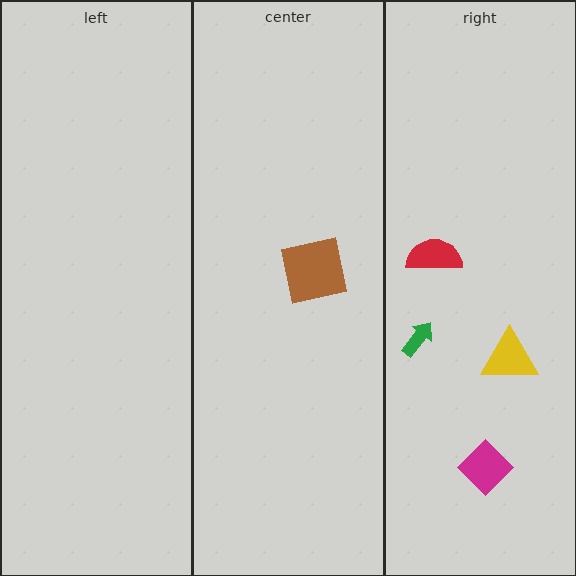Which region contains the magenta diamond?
The right region.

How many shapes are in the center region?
1.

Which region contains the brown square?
The center region.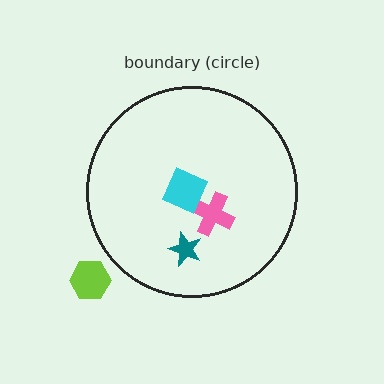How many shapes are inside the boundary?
3 inside, 1 outside.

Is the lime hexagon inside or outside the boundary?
Outside.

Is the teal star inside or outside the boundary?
Inside.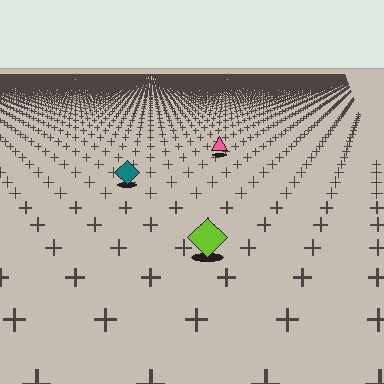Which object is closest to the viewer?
The lime diamond is closest. The texture marks near it are larger and more spread out.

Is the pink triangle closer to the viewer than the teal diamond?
No. The teal diamond is closer — you can tell from the texture gradient: the ground texture is coarser near it.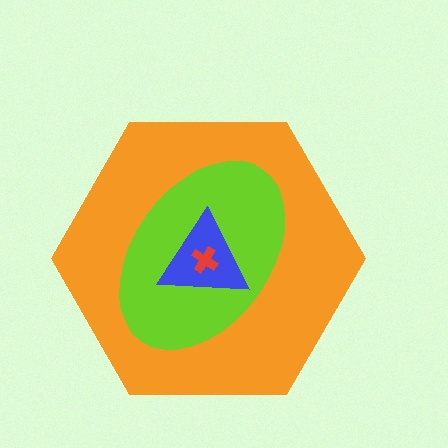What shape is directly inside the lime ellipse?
The blue triangle.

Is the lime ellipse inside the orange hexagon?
Yes.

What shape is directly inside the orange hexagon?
The lime ellipse.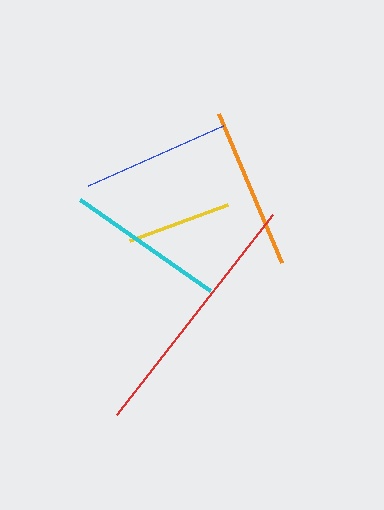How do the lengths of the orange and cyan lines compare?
The orange and cyan lines are approximately the same length.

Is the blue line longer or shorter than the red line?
The red line is longer than the blue line.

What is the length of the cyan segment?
The cyan segment is approximately 159 pixels long.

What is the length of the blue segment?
The blue segment is approximately 148 pixels long.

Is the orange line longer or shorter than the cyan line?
The orange line is longer than the cyan line.